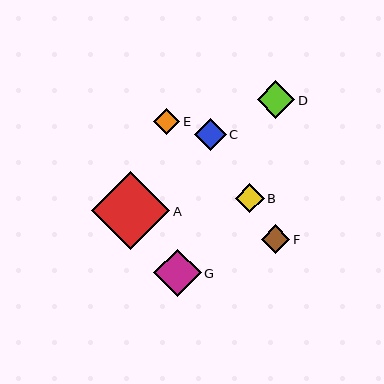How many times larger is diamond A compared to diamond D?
Diamond A is approximately 2.1 times the size of diamond D.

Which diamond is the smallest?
Diamond E is the smallest with a size of approximately 26 pixels.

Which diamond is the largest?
Diamond A is the largest with a size of approximately 78 pixels.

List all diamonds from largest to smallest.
From largest to smallest: A, G, D, C, B, F, E.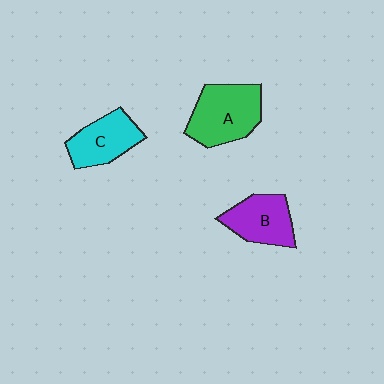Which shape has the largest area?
Shape A (green).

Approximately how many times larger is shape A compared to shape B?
Approximately 1.3 times.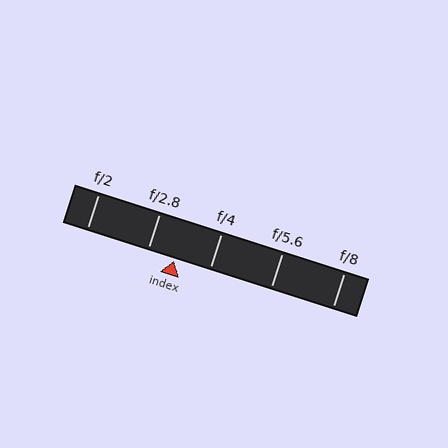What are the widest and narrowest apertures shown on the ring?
The widest aperture shown is f/2 and the narrowest is f/8.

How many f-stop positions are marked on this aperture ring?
There are 5 f-stop positions marked.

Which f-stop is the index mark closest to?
The index mark is closest to f/2.8.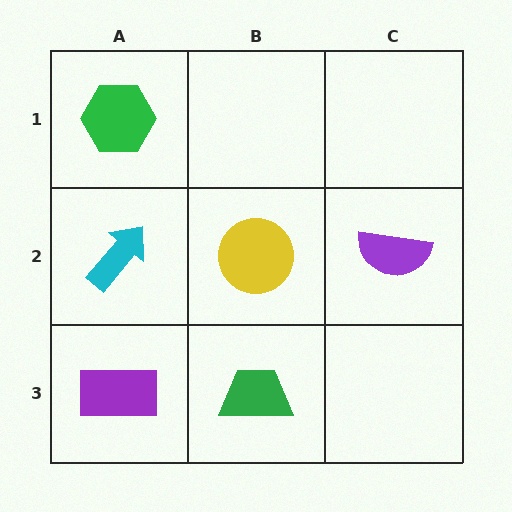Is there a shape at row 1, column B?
No, that cell is empty.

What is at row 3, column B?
A green trapezoid.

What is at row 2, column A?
A cyan arrow.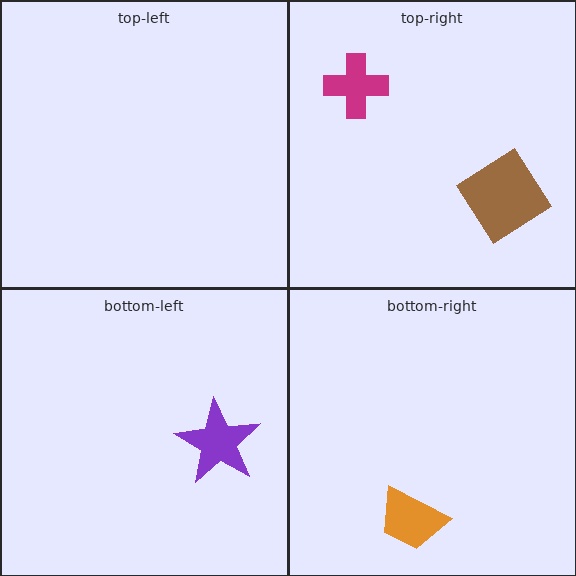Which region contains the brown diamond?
The top-right region.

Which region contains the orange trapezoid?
The bottom-right region.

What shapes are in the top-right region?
The brown diamond, the magenta cross.